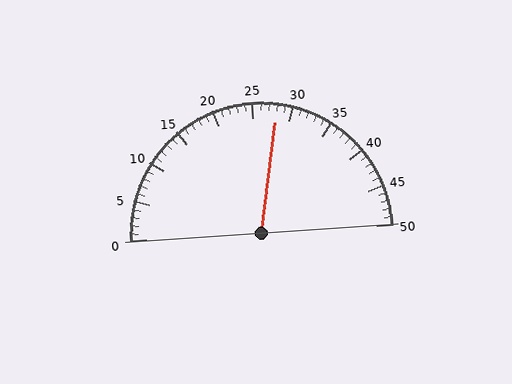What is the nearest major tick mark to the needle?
The nearest major tick mark is 30.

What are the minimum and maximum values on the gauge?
The gauge ranges from 0 to 50.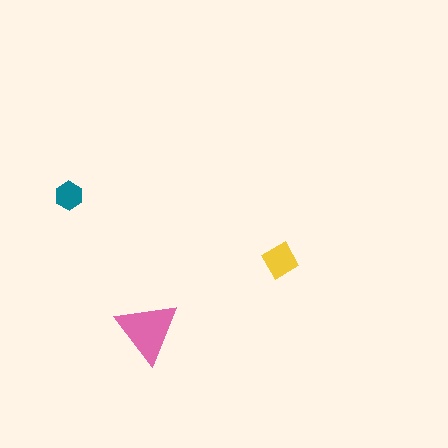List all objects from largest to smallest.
The pink triangle, the yellow square, the teal hexagon.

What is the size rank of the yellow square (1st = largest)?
2nd.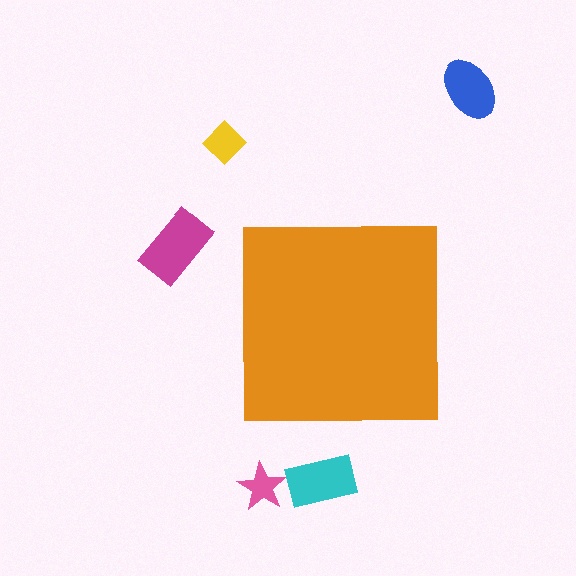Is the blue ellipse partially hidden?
No, the blue ellipse is fully visible.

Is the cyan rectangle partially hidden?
No, the cyan rectangle is fully visible.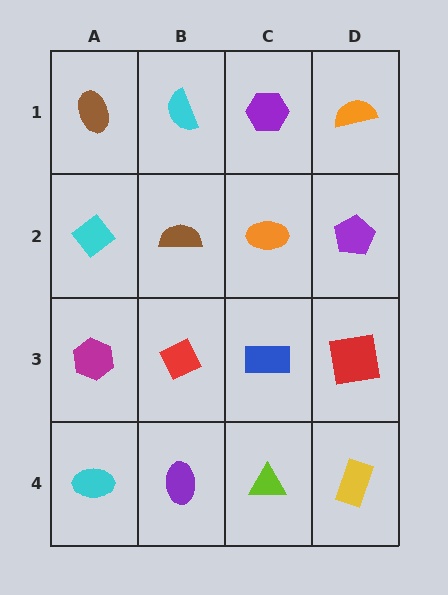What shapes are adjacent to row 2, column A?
A brown ellipse (row 1, column A), a magenta hexagon (row 3, column A), a brown semicircle (row 2, column B).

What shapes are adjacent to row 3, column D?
A purple pentagon (row 2, column D), a yellow rectangle (row 4, column D), a blue rectangle (row 3, column C).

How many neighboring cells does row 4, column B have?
3.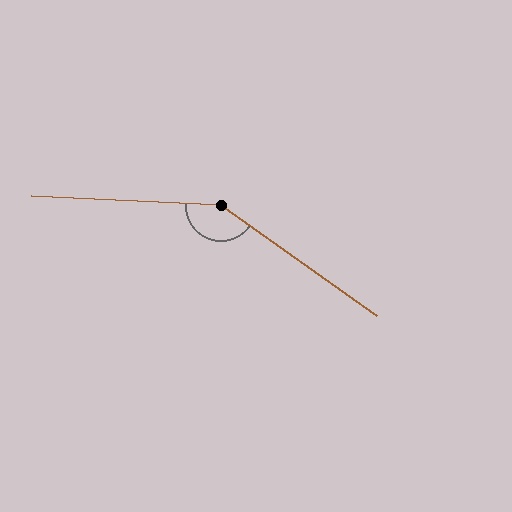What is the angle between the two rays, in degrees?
Approximately 148 degrees.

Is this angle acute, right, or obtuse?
It is obtuse.